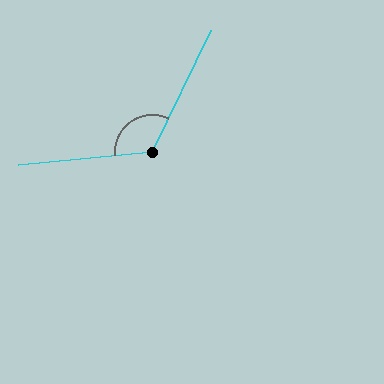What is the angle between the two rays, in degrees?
Approximately 122 degrees.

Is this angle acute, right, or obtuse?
It is obtuse.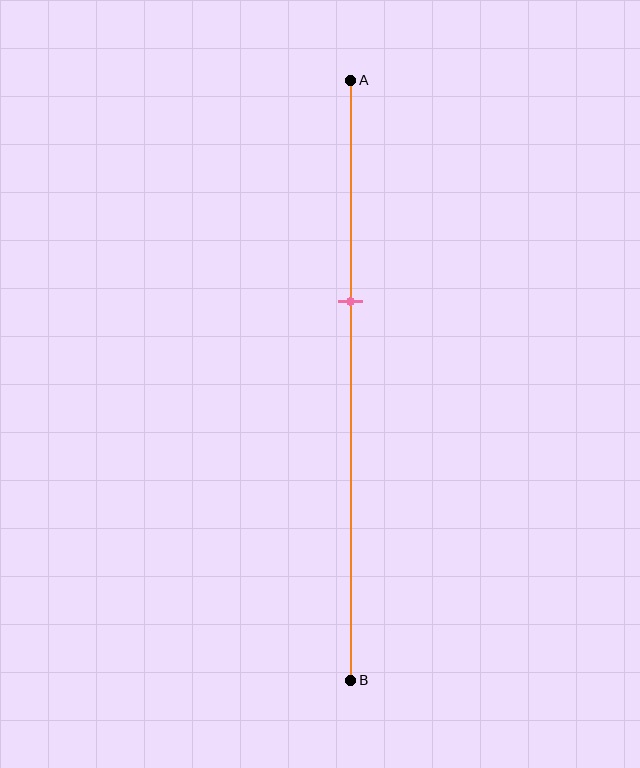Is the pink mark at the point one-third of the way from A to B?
No, the mark is at about 35% from A, not at the 33% one-third point.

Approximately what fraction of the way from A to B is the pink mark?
The pink mark is approximately 35% of the way from A to B.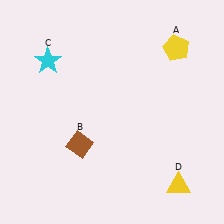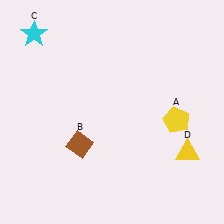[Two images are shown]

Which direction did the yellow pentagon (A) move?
The yellow pentagon (A) moved down.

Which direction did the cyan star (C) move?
The cyan star (C) moved up.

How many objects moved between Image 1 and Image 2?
3 objects moved between the two images.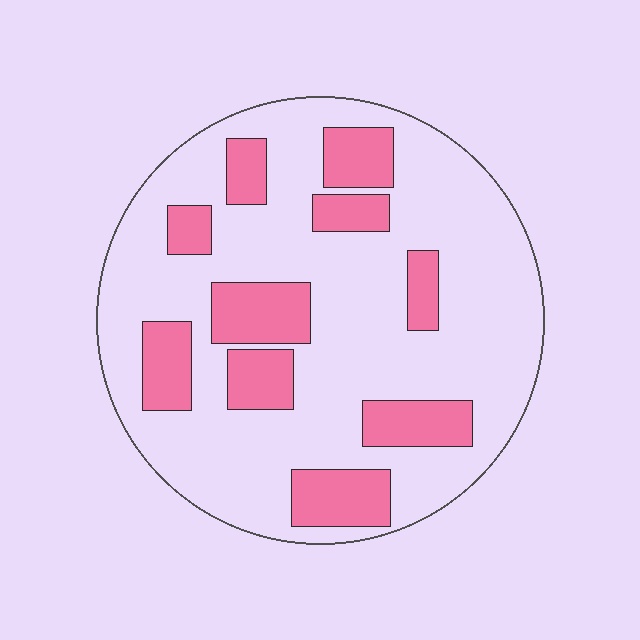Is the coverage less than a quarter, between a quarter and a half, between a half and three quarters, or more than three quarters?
Between a quarter and a half.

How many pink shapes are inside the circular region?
10.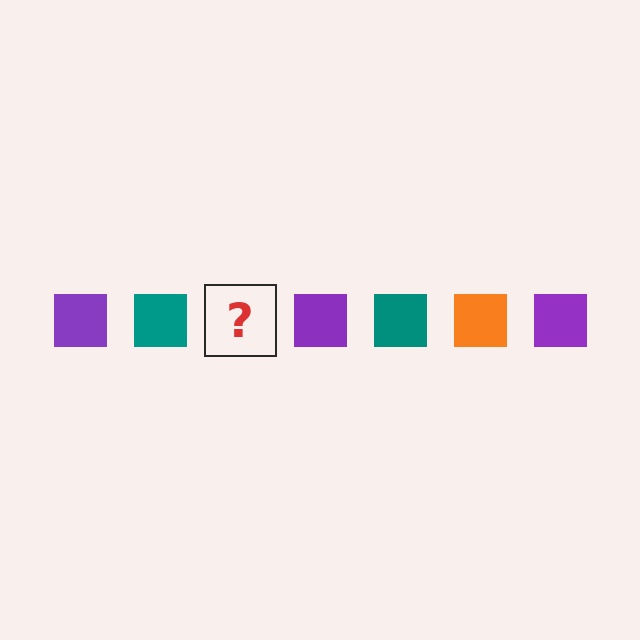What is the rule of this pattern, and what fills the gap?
The rule is that the pattern cycles through purple, teal, orange squares. The gap should be filled with an orange square.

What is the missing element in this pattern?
The missing element is an orange square.